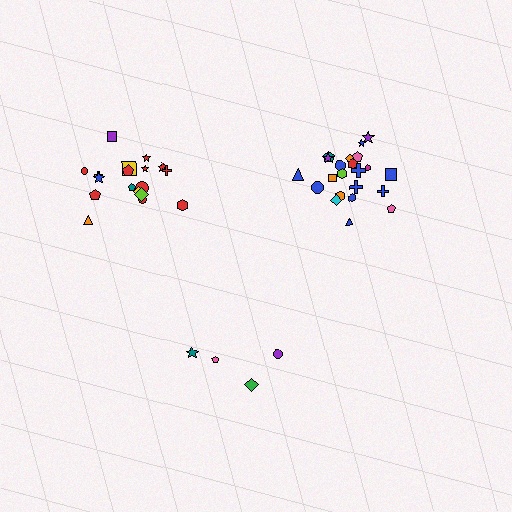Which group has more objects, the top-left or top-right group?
The top-right group.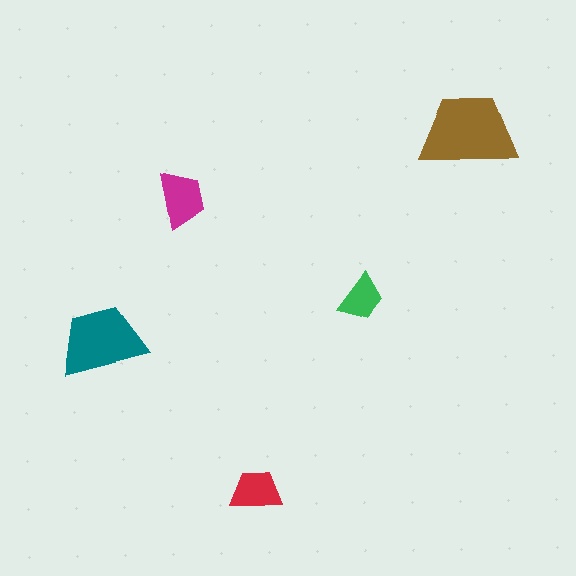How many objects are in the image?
There are 5 objects in the image.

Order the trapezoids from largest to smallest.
the brown one, the teal one, the magenta one, the red one, the green one.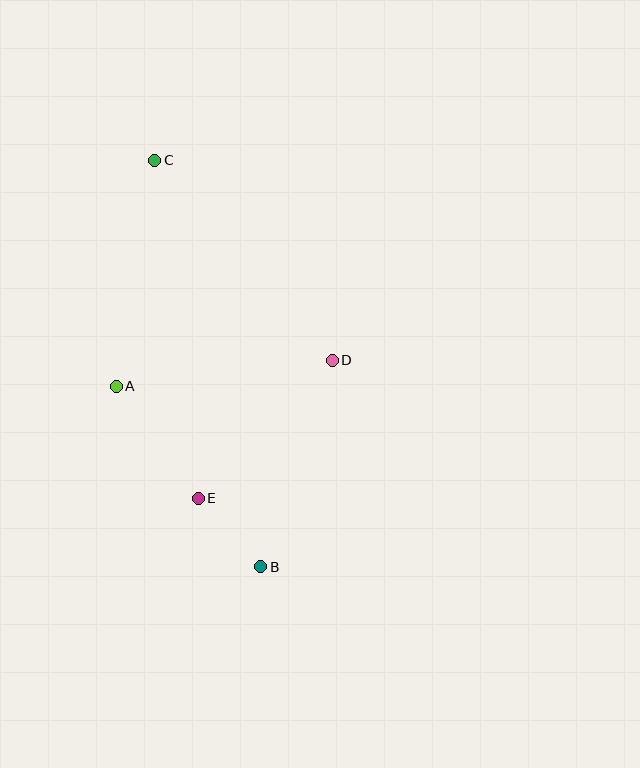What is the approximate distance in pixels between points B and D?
The distance between B and D is approximately 219 pixels.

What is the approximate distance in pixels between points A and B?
The distance between A and B is approximately 232 pixels.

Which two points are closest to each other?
Points B and E are closest to each other.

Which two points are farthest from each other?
Points B and C are farthest from each other.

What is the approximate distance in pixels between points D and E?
The distance between D and E is approximately 192 pixels.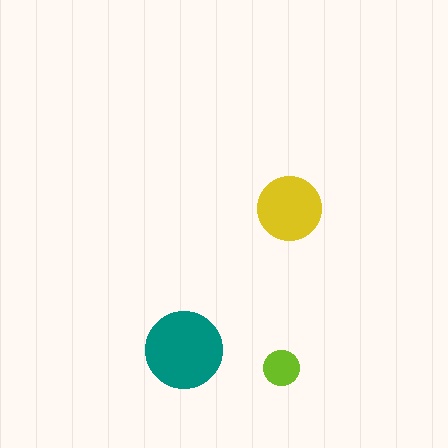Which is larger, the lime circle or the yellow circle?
The yellow one.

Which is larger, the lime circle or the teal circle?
The teal one.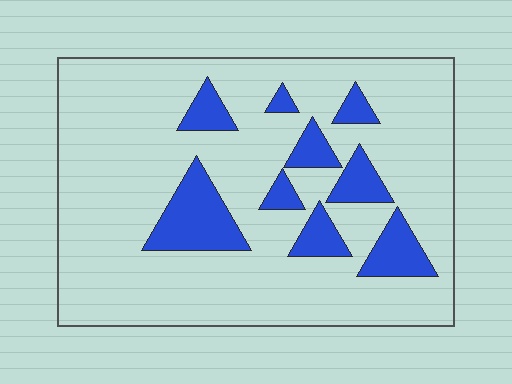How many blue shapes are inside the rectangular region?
9.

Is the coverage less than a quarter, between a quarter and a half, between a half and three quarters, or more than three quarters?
Less than a quarter.